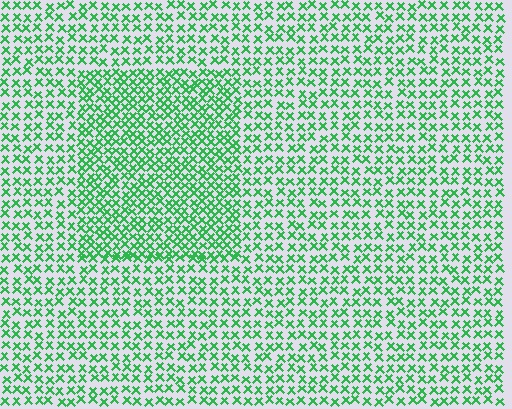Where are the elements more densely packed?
The elements are more densely packed inside the rectangle boundary.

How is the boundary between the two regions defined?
The boundary is defined by a change in element density (approximately 1.6x ratio). All elements are the same color, size, and shape.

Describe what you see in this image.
The image contains small green elements arranged at two different densities. A rectangle-shaped region is visible where the elements are more densely packed than the surrounding area.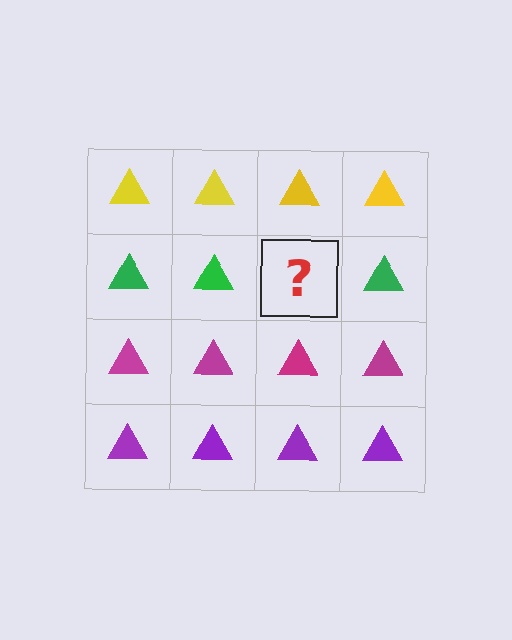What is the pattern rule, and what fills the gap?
The rule is that each row has a consistent color. The gap should be filled with a green triangle.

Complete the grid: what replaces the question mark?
The question mark should be replaced with a green triangle.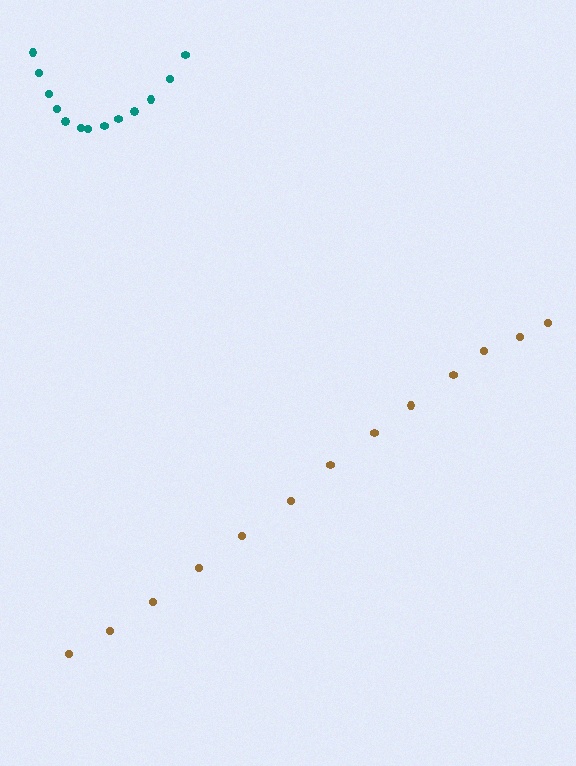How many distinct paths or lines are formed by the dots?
There are 2 distinct paths.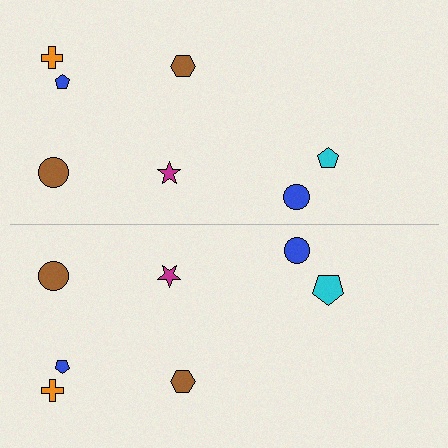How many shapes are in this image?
There are 14 shapes in this image.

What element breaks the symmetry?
The cyan pentagon on the bottom side has a different size than its mirror counterpart.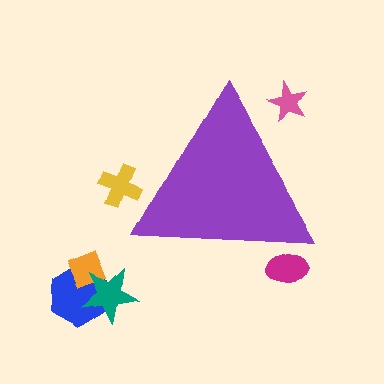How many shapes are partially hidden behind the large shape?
3 shapes are partially hidden.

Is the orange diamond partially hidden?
No, the orange diamond is fully visible.